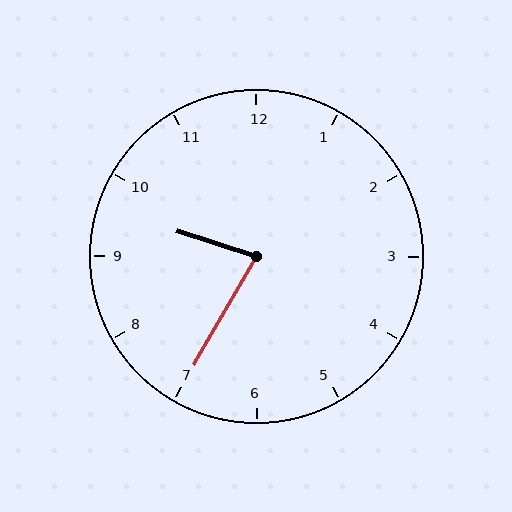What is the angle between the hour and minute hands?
Approximately 78 degrees.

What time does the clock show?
9:35.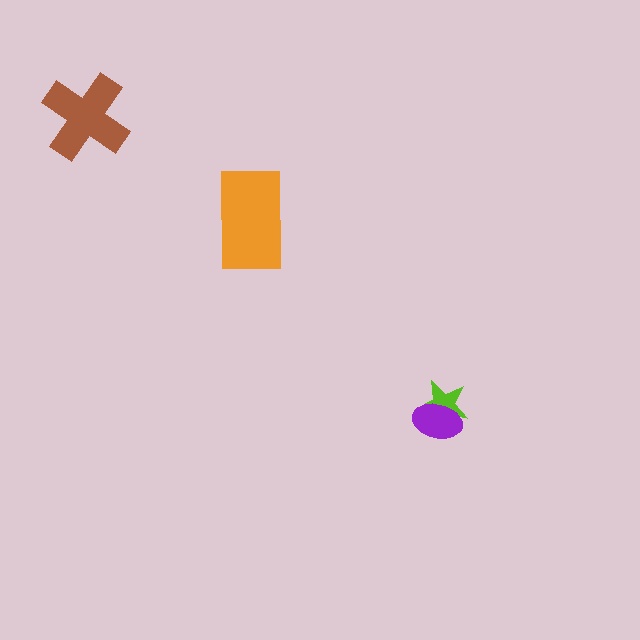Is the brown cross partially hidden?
No, no other shape covers it.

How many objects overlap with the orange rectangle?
0 objects overlap with the orange rectangle.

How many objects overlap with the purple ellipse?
1 object overlaps with the purple ellipse.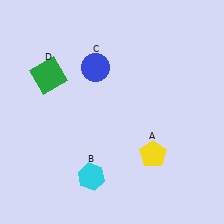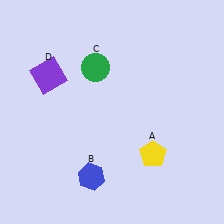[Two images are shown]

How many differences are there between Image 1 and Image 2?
There are 3 differences between the two images.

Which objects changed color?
B changed from cyan to blue. C changed from blue to green. D changed from green to purple.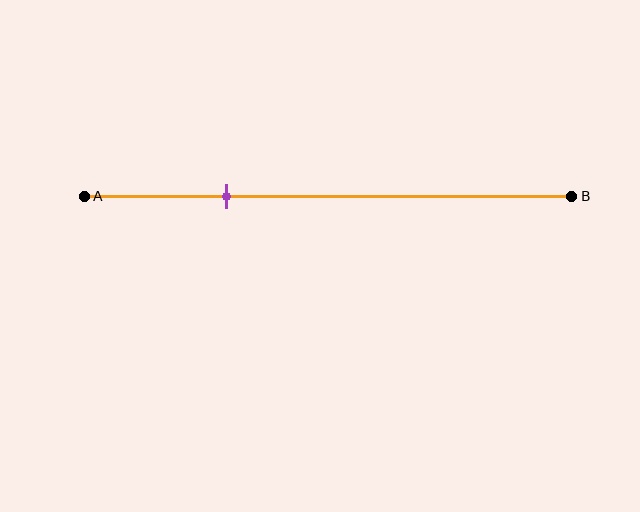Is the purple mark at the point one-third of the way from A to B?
No, the mark is at about 30% from A, not at the 33% one-third point.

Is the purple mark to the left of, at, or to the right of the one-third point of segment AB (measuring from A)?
The purple mark is to the left of the one-third point of segment AB.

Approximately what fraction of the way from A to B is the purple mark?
The purple mark is approximately 30% of the way from A to B.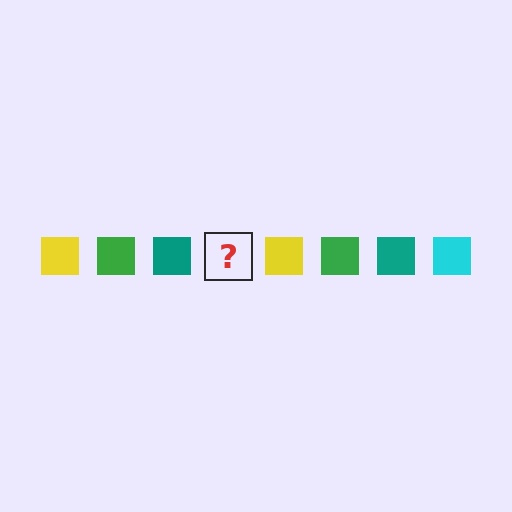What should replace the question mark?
The question mark should be replaced with a cyan square.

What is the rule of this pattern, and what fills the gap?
The rule is that the pattern cycles through yellow, green, teal, cyan squares. The gap should be filled with a cyan square.